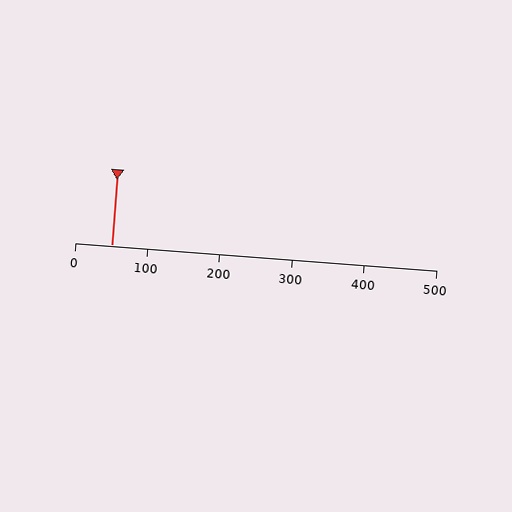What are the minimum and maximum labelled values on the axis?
The axis runs from 0 to 500.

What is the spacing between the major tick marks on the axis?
The major ticks are spaced 100 apart.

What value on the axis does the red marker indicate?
The marker indicates approximately 50.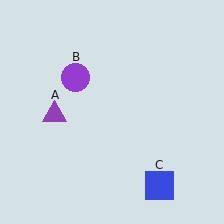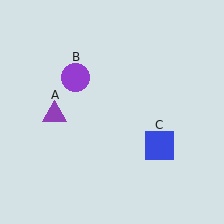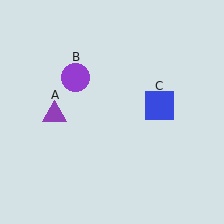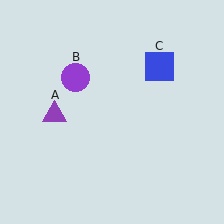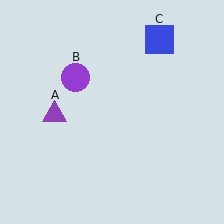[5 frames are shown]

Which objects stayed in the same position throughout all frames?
Purple triangle (object A) and purple circle (object B) remained stationary.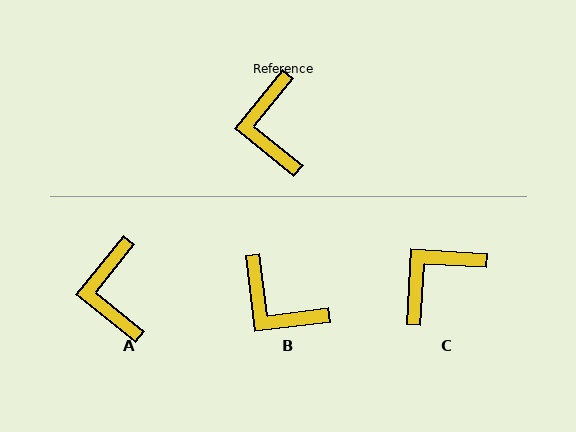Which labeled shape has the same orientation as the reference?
A.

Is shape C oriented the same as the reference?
No, it is off by about 55 degrees.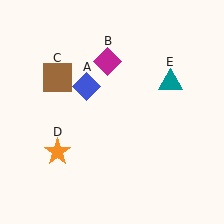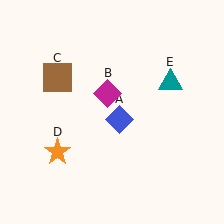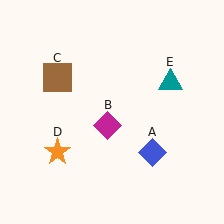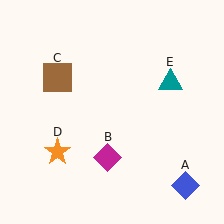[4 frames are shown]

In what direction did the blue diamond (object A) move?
The blue diamond (object A) moved down and to the right.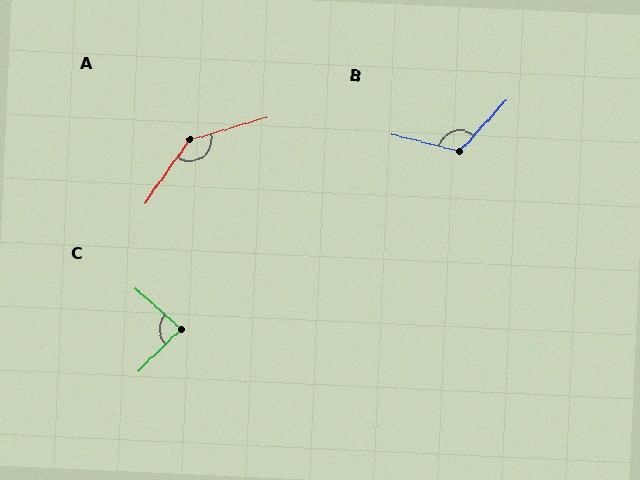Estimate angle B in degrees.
Approximately 119 degrees.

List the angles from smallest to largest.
C (86°), B (119°), A (141°).